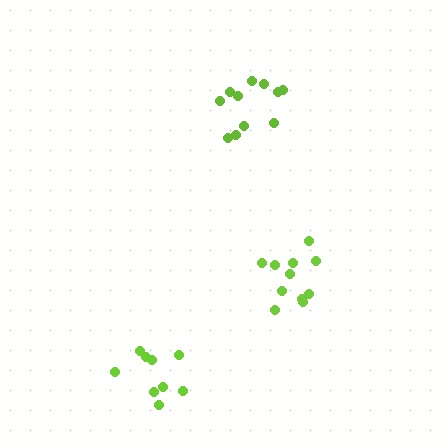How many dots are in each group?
Group 1: 11 dots, Group 2: 9 dots, Group 3: 11 dots (31 total).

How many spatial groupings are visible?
There are 3 spatial groupings.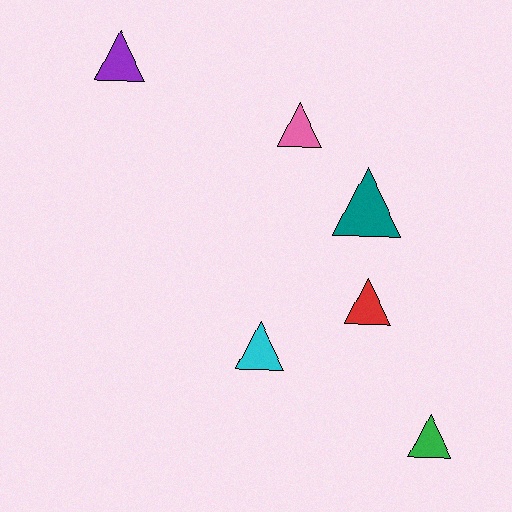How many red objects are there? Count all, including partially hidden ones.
There is 1 red object.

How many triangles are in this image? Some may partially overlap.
There are 6 triangles.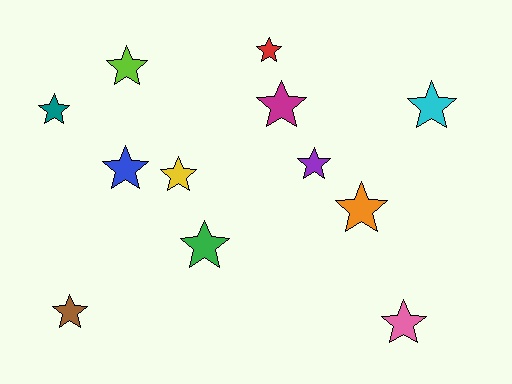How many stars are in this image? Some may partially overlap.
There are 12 stars.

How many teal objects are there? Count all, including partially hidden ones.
There is 1 teal object.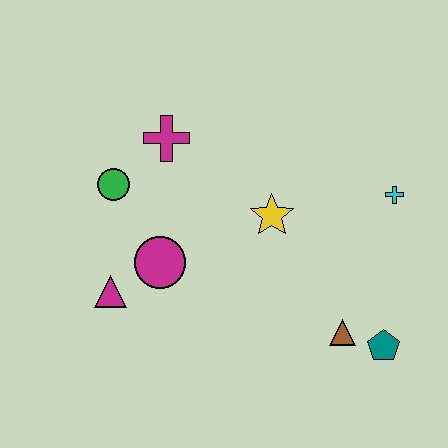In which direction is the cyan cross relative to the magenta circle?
The cyan cross is to the right of the magenta circle.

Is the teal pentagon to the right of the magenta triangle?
Yes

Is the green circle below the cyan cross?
No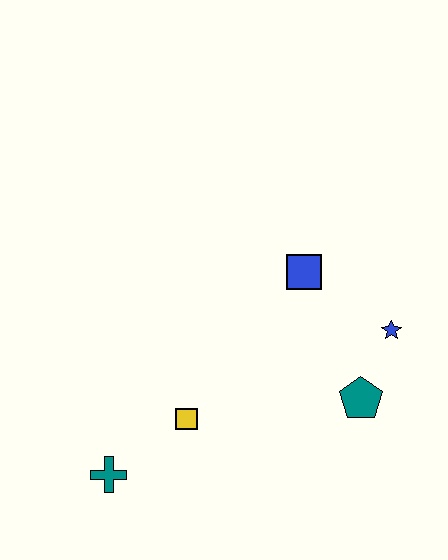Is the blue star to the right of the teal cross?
Yes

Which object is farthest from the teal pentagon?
The teal cross is farthest from the teal pentagon.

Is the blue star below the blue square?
Yes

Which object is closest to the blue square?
The blue star is closest to the blue square.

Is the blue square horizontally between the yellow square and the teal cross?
No